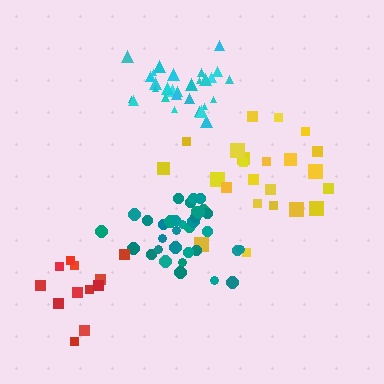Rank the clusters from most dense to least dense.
cyan, teal, red, yellow.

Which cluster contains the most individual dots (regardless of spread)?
Teal (34).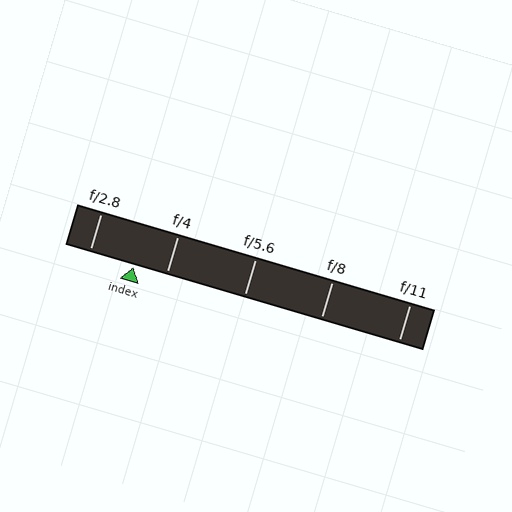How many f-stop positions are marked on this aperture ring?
There are 5 f-stop positions marked.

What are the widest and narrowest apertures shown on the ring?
The widest aperture shown is f/2.8 and the narrowest is f/11.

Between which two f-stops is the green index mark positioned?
The index mark is between f/2.8 and f/4.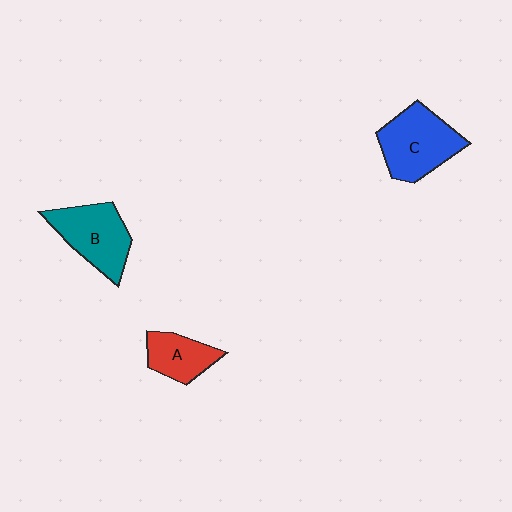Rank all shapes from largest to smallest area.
From largest to smallest: C (blue), B (teal), A (red).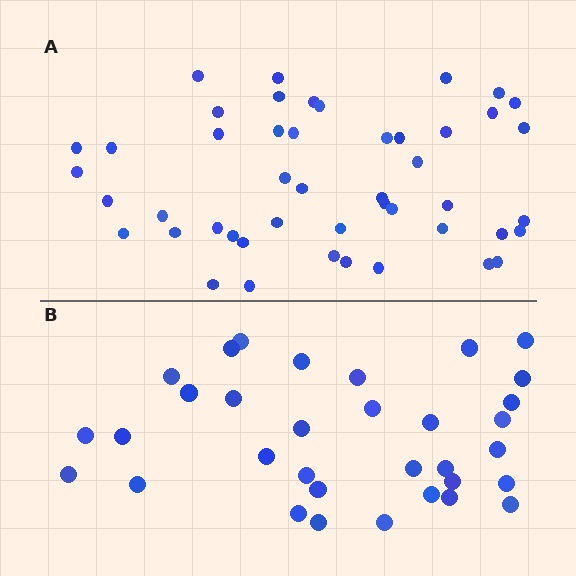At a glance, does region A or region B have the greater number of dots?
Region A (the top region) has more dots.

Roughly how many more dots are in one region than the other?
Region A has approximately 15 more dots than region B.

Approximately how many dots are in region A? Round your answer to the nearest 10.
About 50 dots. (The exact count is 47, which rounds to 50.)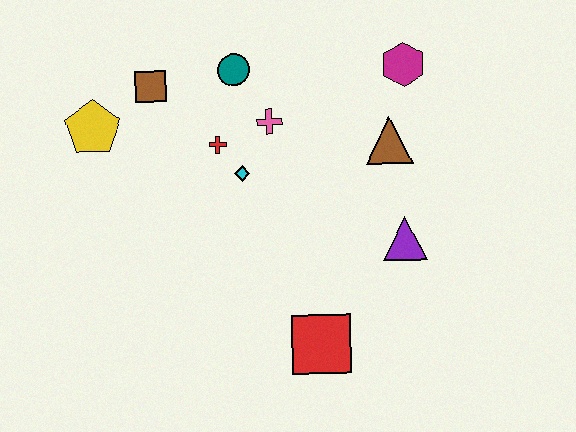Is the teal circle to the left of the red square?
Yes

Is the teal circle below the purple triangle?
No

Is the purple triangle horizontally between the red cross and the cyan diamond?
No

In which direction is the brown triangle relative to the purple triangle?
The brown triangle is above the purple triangle.